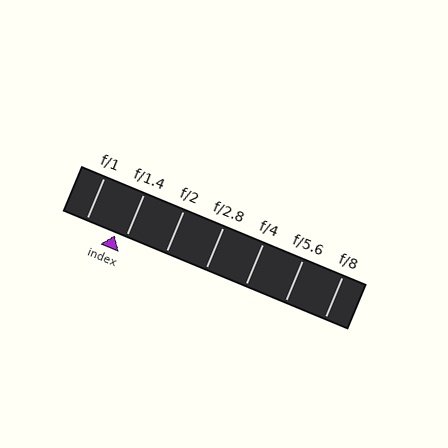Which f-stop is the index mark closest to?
The index mark is closest to f/1.4.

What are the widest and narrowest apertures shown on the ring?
The widest aperture shown is f/1 and the narrowest is f/8.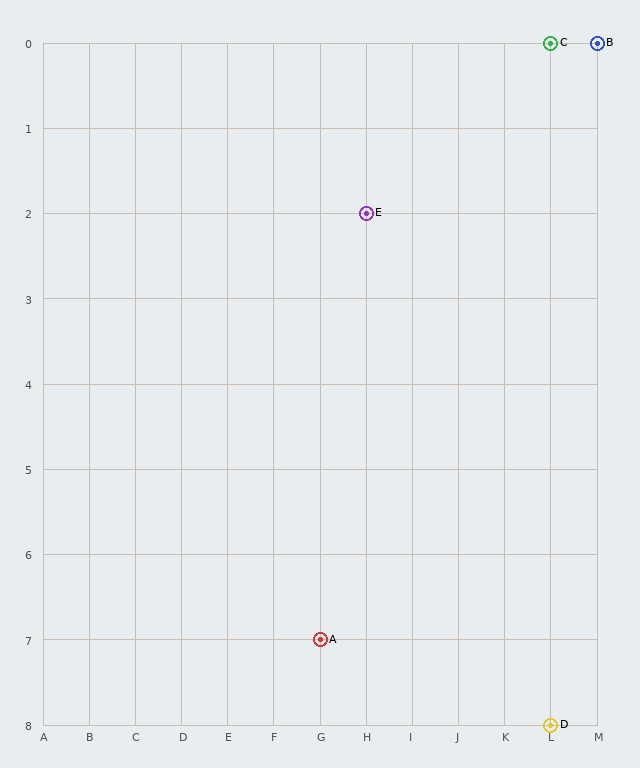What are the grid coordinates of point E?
Point E is at grid coordinates (H, 2).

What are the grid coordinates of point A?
Point A is at grid coordinates (G, 7).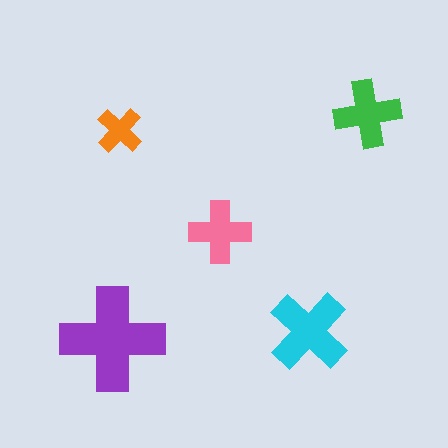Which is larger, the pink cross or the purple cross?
The purple one.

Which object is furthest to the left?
The purple cross is leftmost.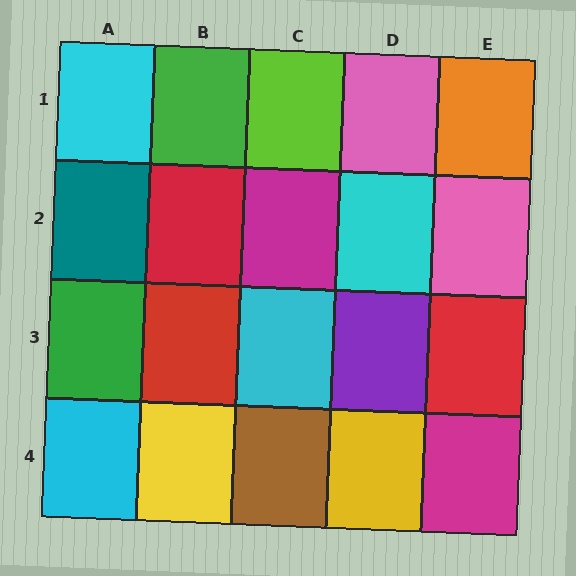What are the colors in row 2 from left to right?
Teal, red, magenta, cyan, pink.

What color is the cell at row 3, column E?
Red.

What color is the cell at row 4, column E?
Magenta.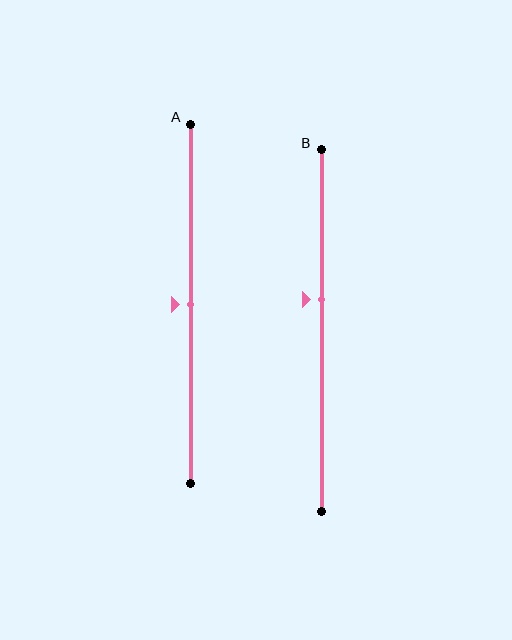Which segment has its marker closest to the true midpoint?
Segment A has its marker closest to the true midpoint.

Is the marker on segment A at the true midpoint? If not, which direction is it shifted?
Yes, the marker on segment A is at the true midpoint.